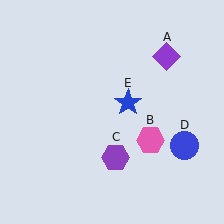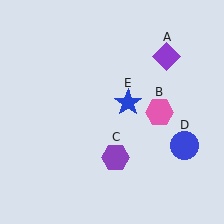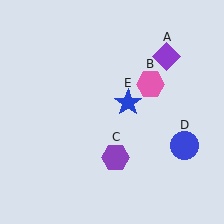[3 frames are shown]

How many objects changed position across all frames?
1 object changed position: pink hexagon (object B).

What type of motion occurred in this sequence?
The pink hexagon (object B) rotated counterclockwise around the center of the scene.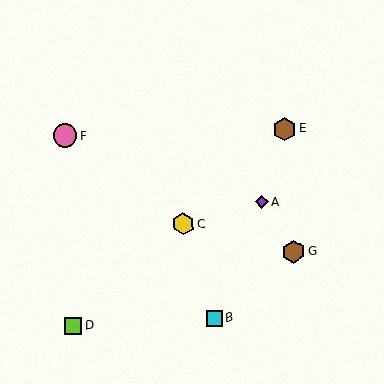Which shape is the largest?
The brown hexagon (labeled E) is the largest.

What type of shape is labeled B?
Shape B is a cyan square.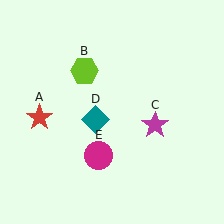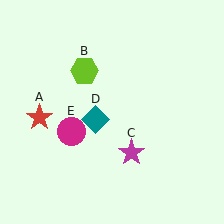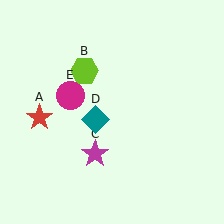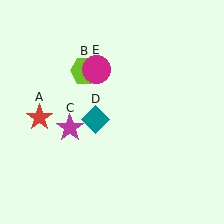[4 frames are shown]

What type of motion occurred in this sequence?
The magenta star (object C), magenta circle (object E) rotated clockwise around the center of the scene.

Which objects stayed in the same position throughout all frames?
Red star (object A) and lime hexagon (object B) and teal diamond (object D) remained stationary.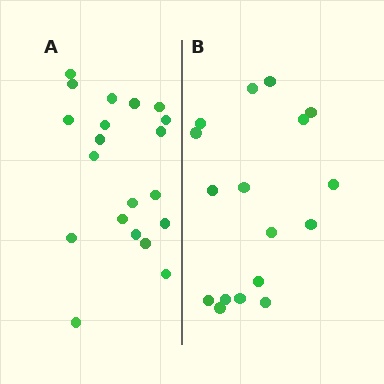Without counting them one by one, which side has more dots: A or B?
Region A (the left region) has more dots.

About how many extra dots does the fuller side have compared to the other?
Region A has just a few more — roughly 2 or 3 more dots than region B.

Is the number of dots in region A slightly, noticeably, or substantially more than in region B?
Region A has only slightly more — the two regions are fairly close. The ratio is roughly 1.2 to 1.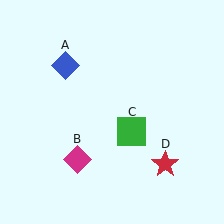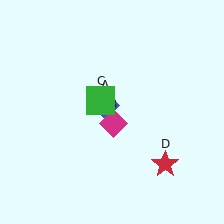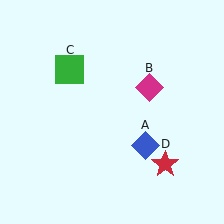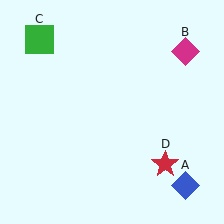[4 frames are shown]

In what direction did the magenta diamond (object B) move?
The magenta diamond (object B) moved up and to the right.